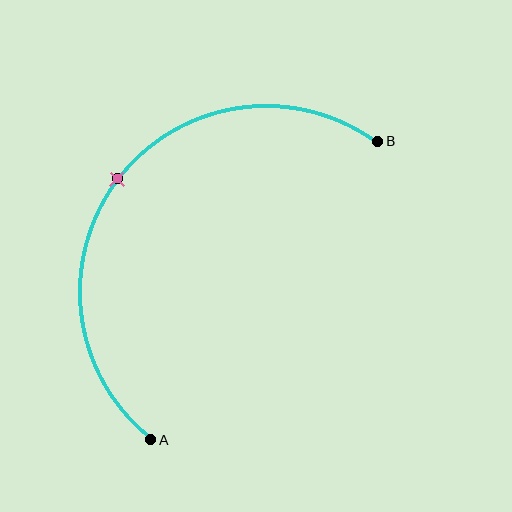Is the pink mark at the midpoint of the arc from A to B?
Yes. The pink mark lies on the arc at equal arc-length from both A and B — it is the arc midpoint.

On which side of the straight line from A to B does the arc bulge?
The arc bulges above and to the left of the straight line connecting A and B.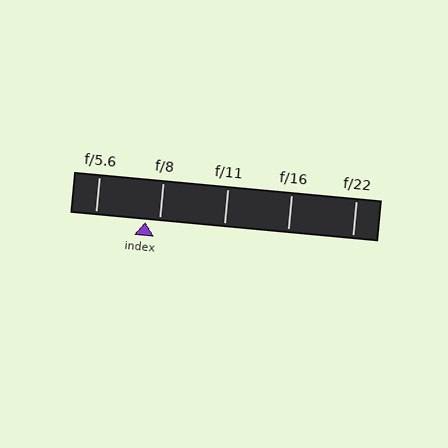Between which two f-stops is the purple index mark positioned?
The index mark is between f/5.6 and f/8.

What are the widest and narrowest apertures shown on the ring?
The widest aperture shown is f/5.6 and the narrowest is f/22.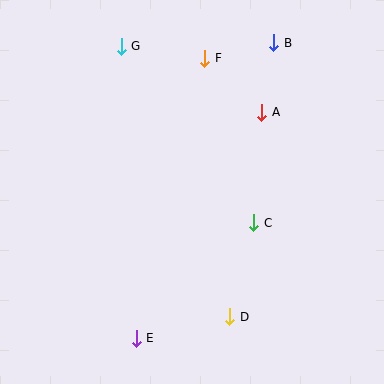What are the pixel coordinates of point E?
Point E is at (136, 338).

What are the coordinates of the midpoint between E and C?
The midpoint between E and C is at (195, 280).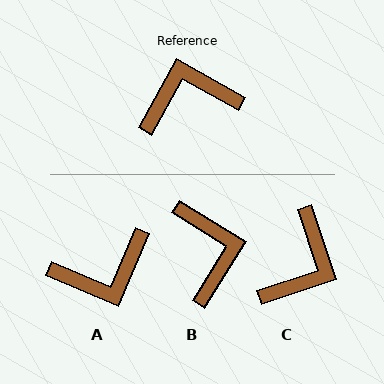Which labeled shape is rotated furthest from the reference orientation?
A, about 174 degrees away.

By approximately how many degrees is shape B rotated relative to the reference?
Approximately 93 degrees clockwise.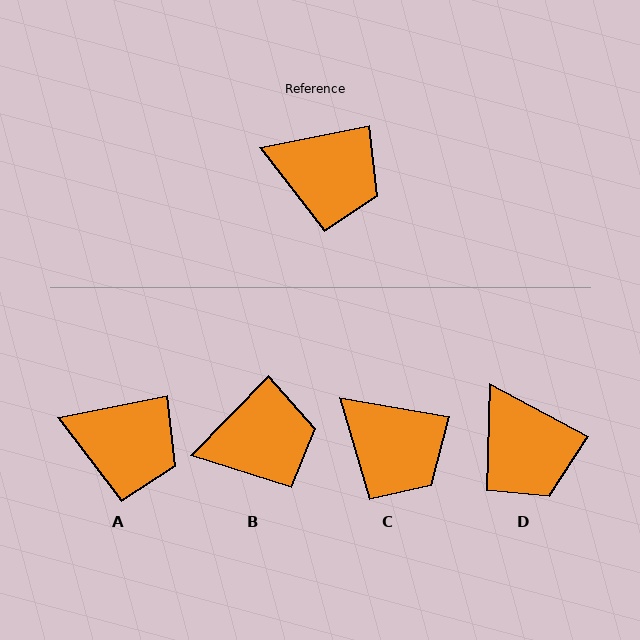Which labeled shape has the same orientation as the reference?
A.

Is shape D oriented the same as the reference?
No, it is off by about 39 degrees.